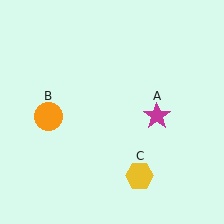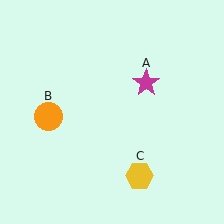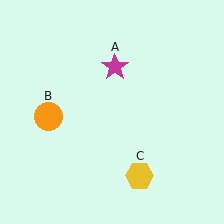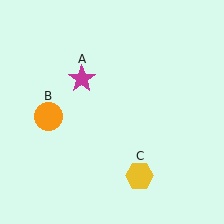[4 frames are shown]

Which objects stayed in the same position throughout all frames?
Orange circle (object B) and yellow hexagon (object C) remained stationary.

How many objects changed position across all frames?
1 object changed position: magenta star (object A).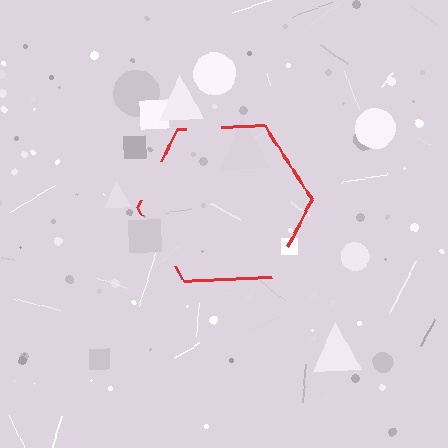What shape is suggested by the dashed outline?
The dashed outline suggests a hexagon.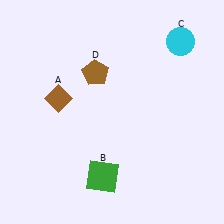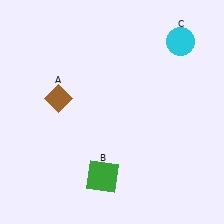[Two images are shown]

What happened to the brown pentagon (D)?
The brown pentagon (D) was removed in Image 2. It was in the top-left area of Image 1.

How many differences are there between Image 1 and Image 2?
There is 1 difference between the two images.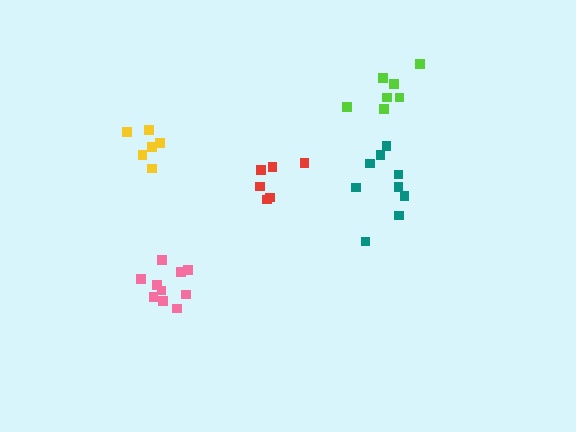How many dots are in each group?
Group 1: 6 dots, Group 2: 10 dots, Group 3: 6 dots, Group 4: 9 dots, Group 5: 7 dots (38 total).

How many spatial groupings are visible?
There are 5 spatial groupings.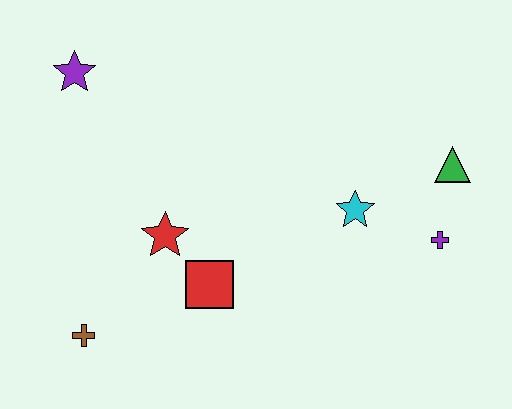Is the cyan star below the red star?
No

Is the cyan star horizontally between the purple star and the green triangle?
Yes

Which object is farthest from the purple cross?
The purple star is farthest from the purple cross.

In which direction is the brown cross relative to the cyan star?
The brown cross is to the left of the cyan star.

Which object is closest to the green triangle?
The purple cross is closest to the green triangle.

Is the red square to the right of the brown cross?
Yes